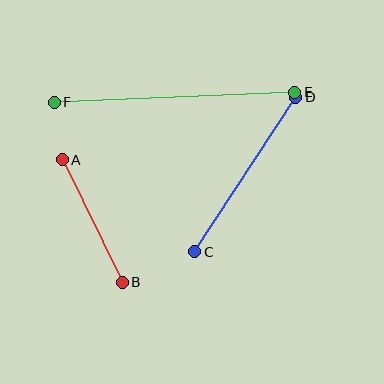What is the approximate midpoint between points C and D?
The midpoint is at approximately (245, 175) pixels.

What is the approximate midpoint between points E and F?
The midpoint is at approximately (174, 97) pixels.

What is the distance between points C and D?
The distance is approximately 184 pixels.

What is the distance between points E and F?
The distance is approximately 241 pixels.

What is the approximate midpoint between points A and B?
The midpoint is at approximately (92, 221) pixels.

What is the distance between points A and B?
The distance is approximately 136 pixels.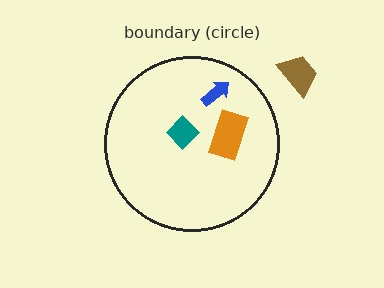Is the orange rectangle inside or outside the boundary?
Inside.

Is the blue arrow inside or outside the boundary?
Inside.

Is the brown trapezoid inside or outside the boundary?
Outside.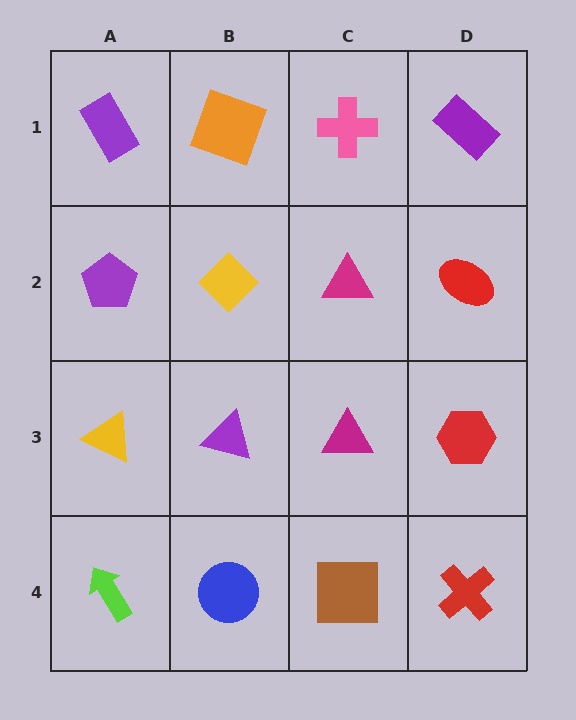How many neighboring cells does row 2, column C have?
4.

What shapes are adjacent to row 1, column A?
A purple pentagon (row 2, column A), an orange square (row 1, column B).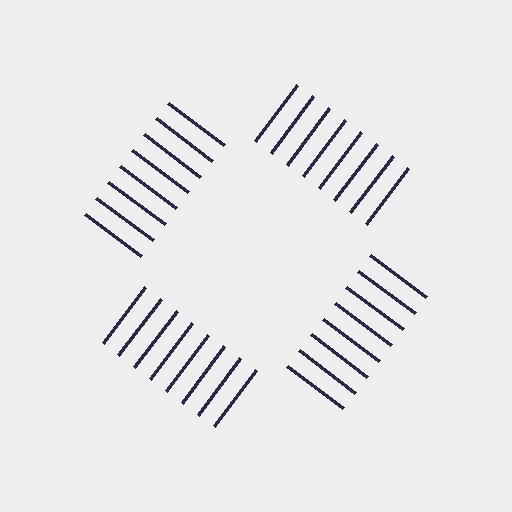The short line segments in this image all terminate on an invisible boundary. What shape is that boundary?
An illusory square — the line segments terminate on its edges but no continuous stroke is drawn.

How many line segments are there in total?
32 — 8 along each of the 4 edges.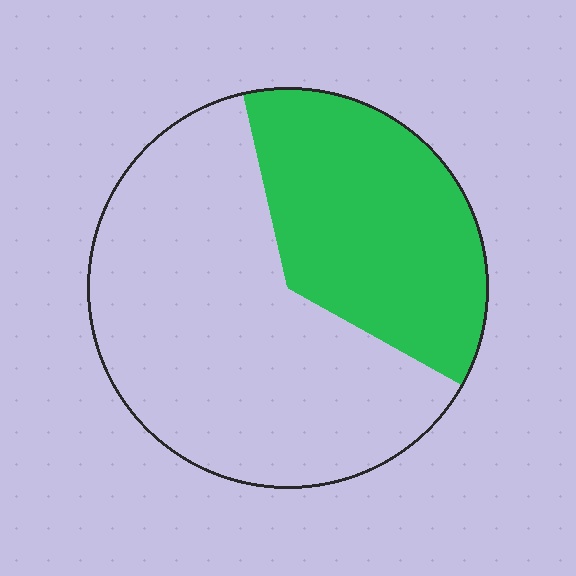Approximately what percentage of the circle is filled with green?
Approximately 35%.